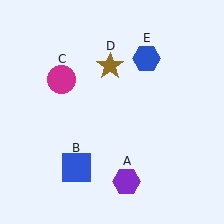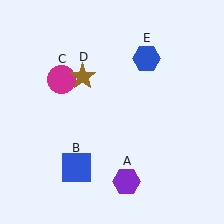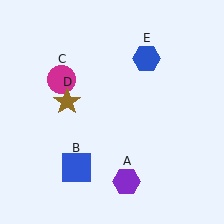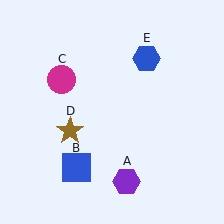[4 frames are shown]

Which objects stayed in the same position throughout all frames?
Purple hexagon (object A) and blue square (object B) and magenta circle (object C) and blue hexagon (object E) remained stationary.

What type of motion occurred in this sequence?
The brown star (object D) rotated counterclockwise around the center of the scene.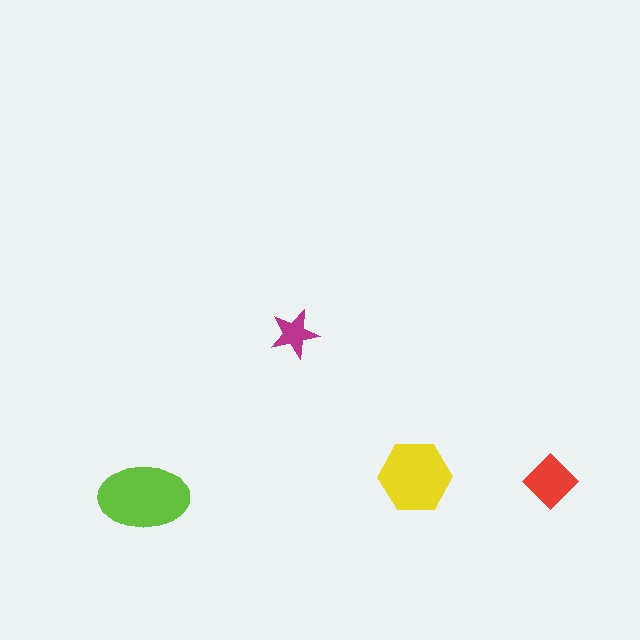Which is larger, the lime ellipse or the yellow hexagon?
The lime ellipse.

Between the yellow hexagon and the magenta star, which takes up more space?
The yellow hexagon.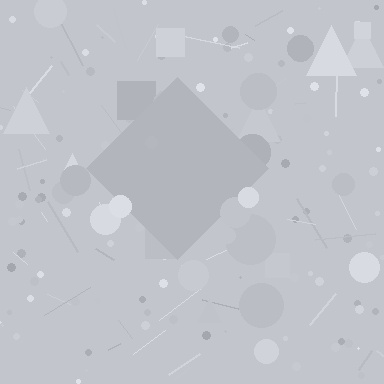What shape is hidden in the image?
A diamond is hidden in the image.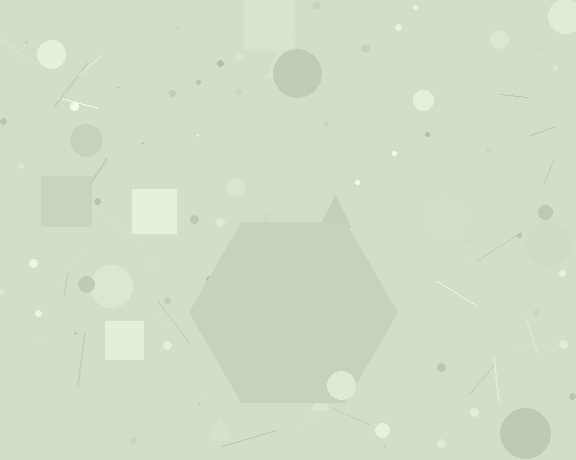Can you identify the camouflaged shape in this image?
The camouflaged shape is a hexagon.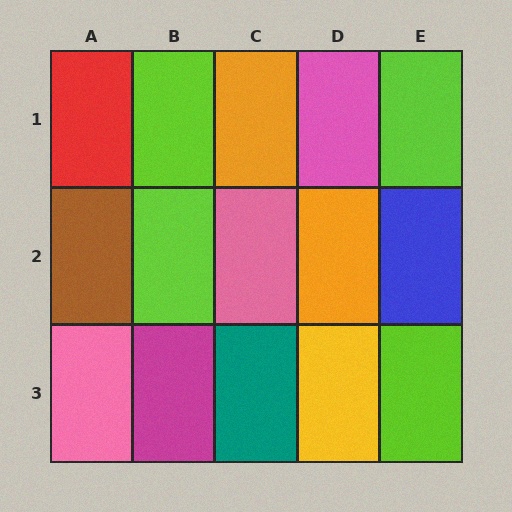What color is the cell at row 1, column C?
Orange.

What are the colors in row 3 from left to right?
Pink, magenta, teal, yellow, lime.